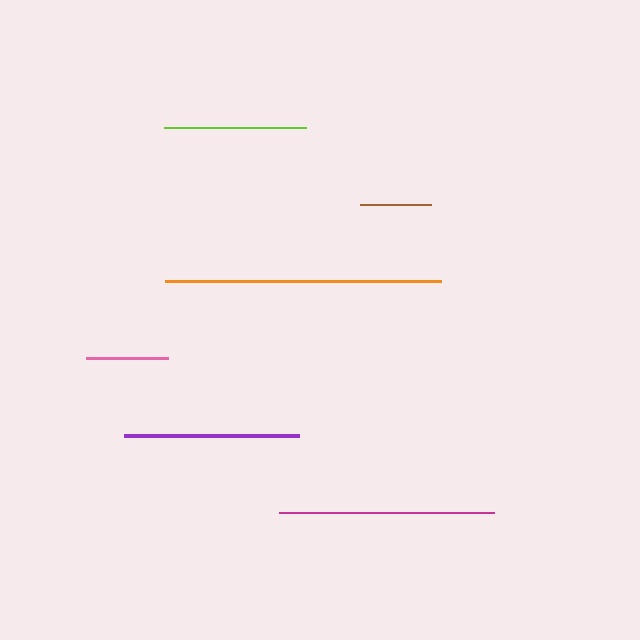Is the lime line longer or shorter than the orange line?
The orange line is longer than the lime line.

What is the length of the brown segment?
The brown segment is approximately 71 pixels long.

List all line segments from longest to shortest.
From longest to shortest: orange, magenta, purple, lime, pink, brown.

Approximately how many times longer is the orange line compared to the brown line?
The orange line is approximately 3.9 times the length of the brown line.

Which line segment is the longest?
The orange line is the longest at approximately 277 pixels.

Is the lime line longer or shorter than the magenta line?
The magenta line is longer than the lime line.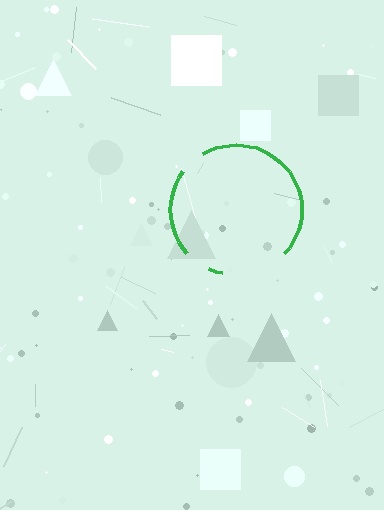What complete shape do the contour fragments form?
The contour fragments form a circle.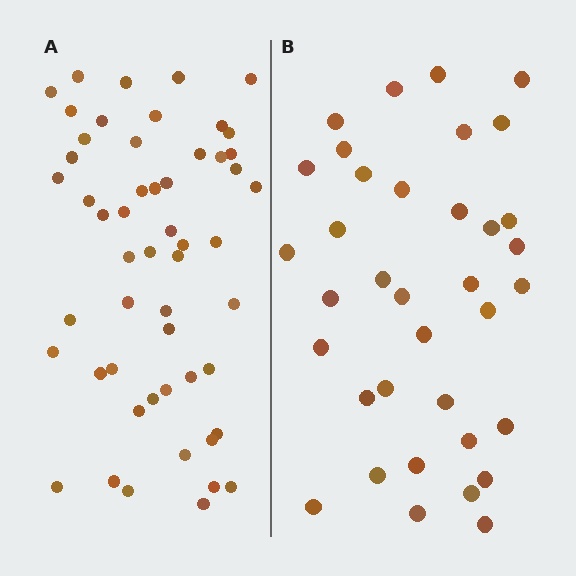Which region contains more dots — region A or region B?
Region A (the left region) has more dots.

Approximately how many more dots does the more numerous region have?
Region A has approximately 15 more dots than region B.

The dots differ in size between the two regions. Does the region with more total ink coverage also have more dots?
No. Region B has more total ink coverage because its dots are larger, but region A actually contains more individual dots. Total area can be misleading — the number of items is what matters here.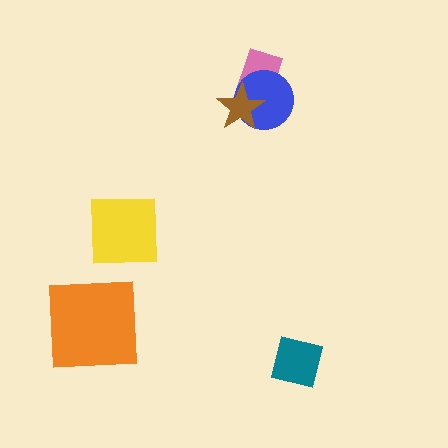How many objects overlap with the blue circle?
2 objects overlap with the blue circle.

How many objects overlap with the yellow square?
0 objects overlap with the yellow square.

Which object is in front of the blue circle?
The brown star is in front of the blue circle.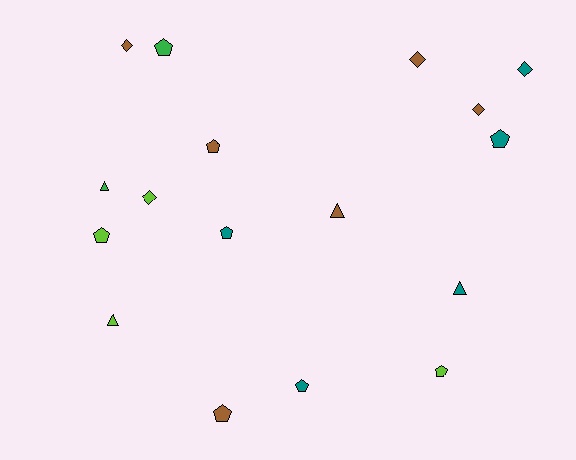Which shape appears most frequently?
Pentagon, with 8 objects.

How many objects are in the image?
There are 17 objects.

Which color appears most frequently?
Brown, with 6 objects.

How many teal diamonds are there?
There is 1 teal diamond.